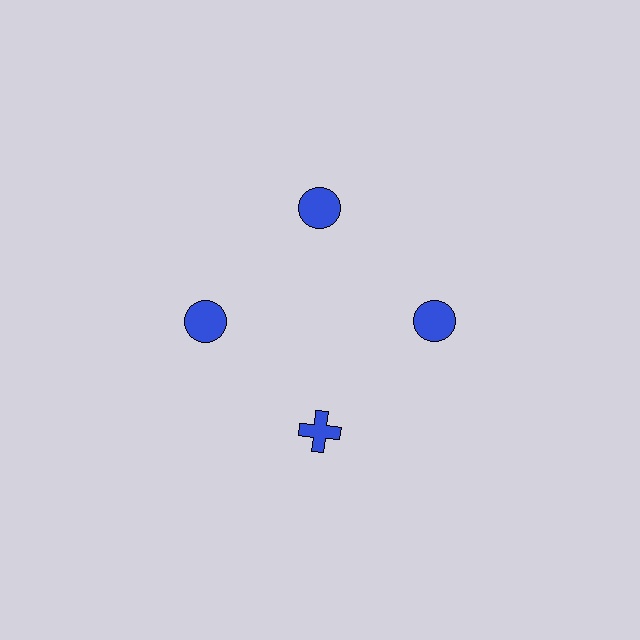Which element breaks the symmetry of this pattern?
The blue cross at roughly the 6 o'clock position breaks the symmetry. All other shapes are blue circles.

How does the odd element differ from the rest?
It has a different shape: cross instead of circle.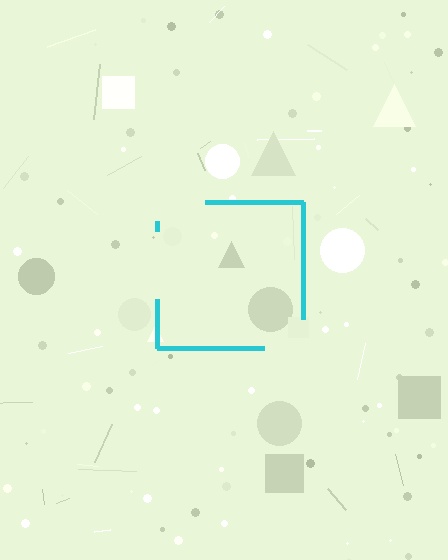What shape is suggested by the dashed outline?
The dashed outline suggests a square.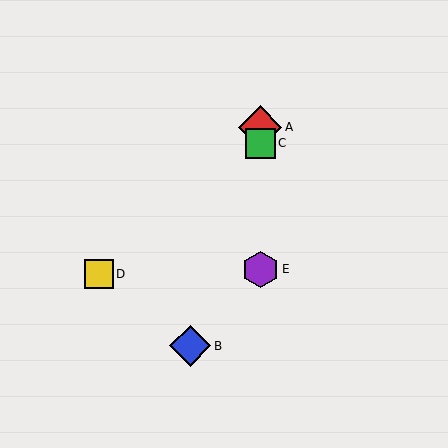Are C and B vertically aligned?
No, C is at x≈260 and B is at x≈190.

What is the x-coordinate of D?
Object D is at x≈99.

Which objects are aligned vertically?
Objects A, C, E are aligned vertically.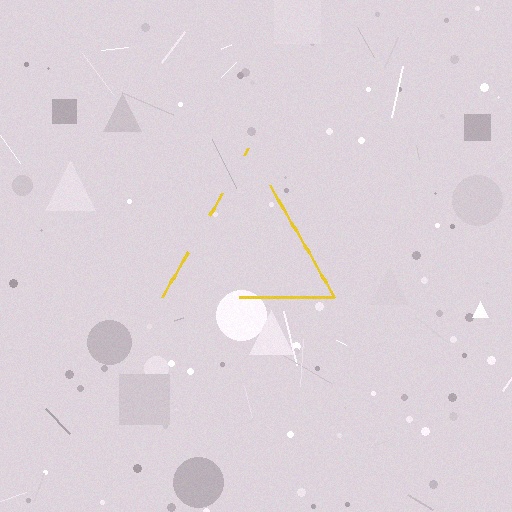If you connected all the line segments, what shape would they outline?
They would outline a triangle.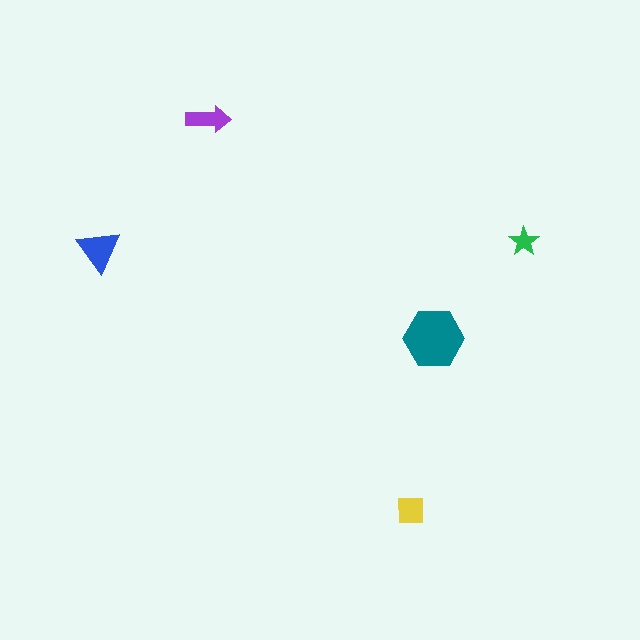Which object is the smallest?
The green star.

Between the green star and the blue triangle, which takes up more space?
The blue triangle.